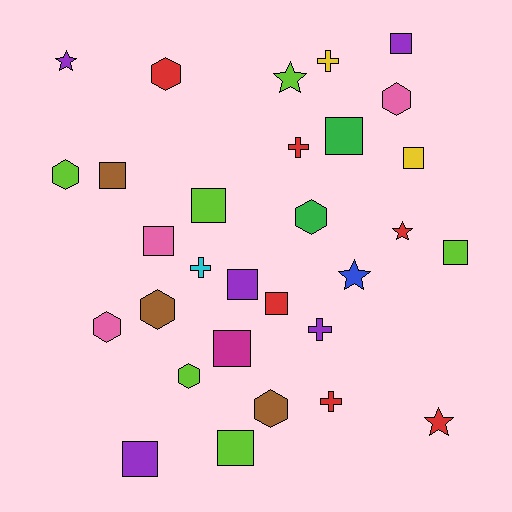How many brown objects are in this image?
There are 3 brown objects.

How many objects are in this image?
There are 30 objects.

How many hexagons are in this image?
There are 8 hexagons.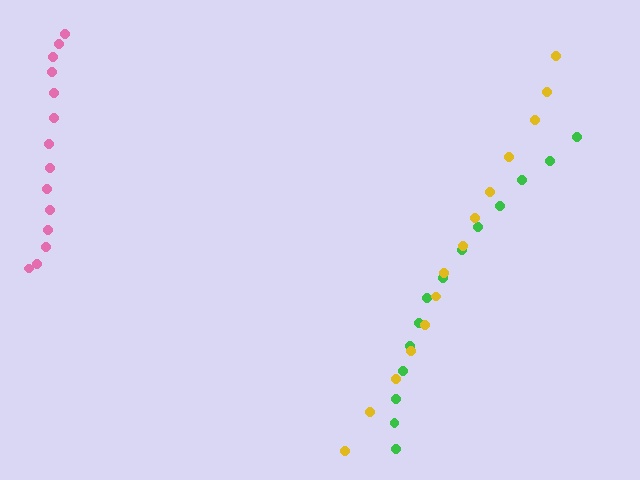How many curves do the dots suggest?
There are 3 distinct paths.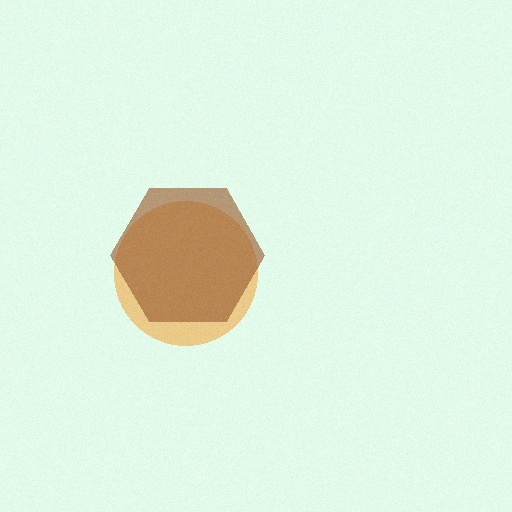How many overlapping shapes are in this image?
There are 2 overlapping shapes in the image.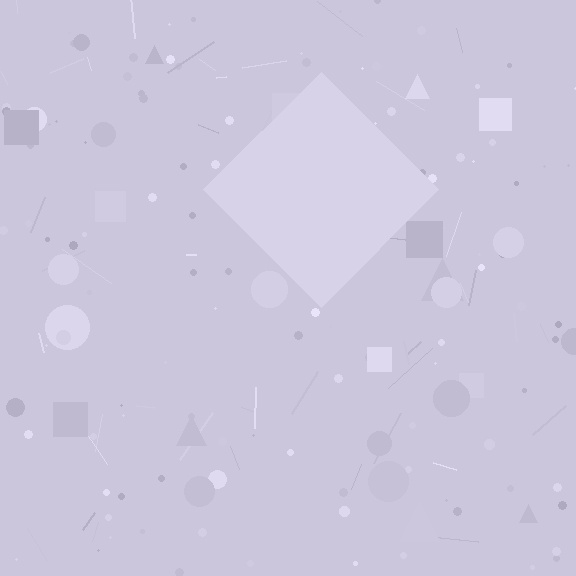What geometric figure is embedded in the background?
A diamond is embedded in the background.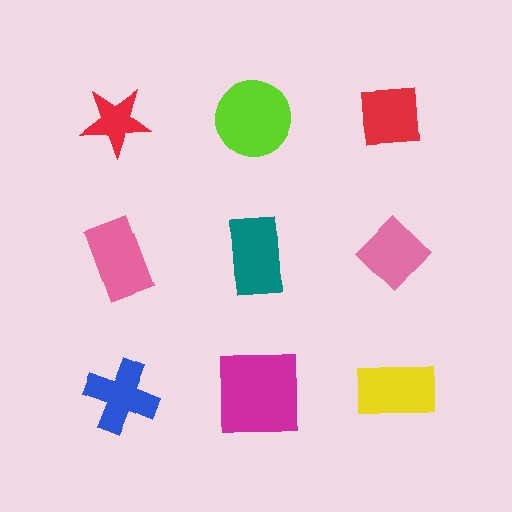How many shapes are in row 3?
3 shapes.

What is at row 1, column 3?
A red square.